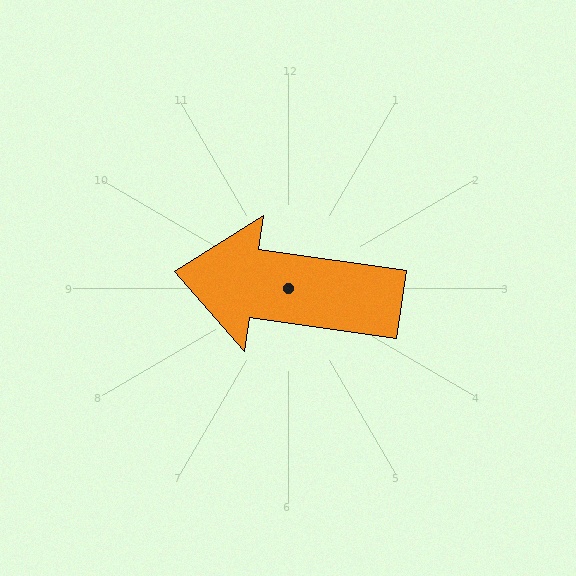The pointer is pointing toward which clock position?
Roughly 9 o'clock.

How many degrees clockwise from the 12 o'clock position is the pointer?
Approximately 278 degrees.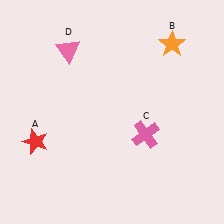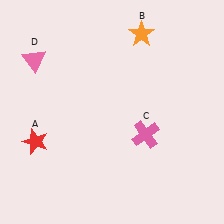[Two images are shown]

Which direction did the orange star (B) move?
The orange star (B) moved left.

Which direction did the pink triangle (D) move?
The pink triangle (D) moved left.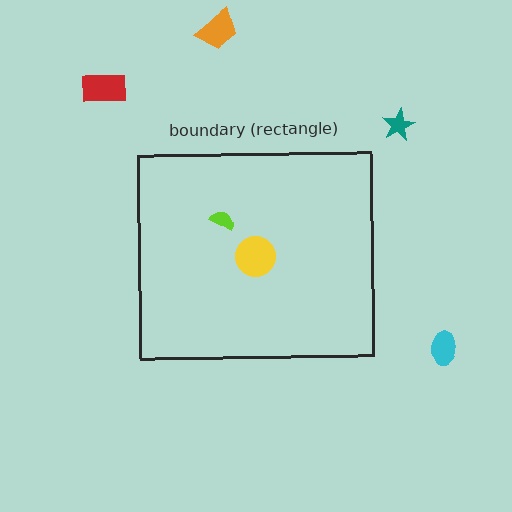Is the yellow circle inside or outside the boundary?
Inside.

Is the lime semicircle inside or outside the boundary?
Inside.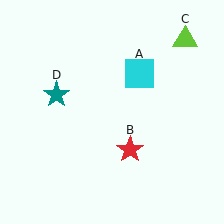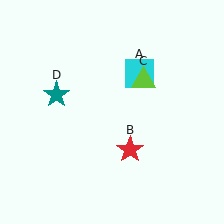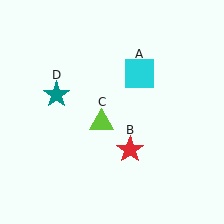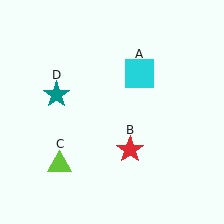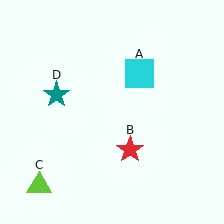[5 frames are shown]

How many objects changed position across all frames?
1 object changed position: lime triangle (object C).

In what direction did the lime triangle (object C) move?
The lime triangle (object C) moved down and to the left.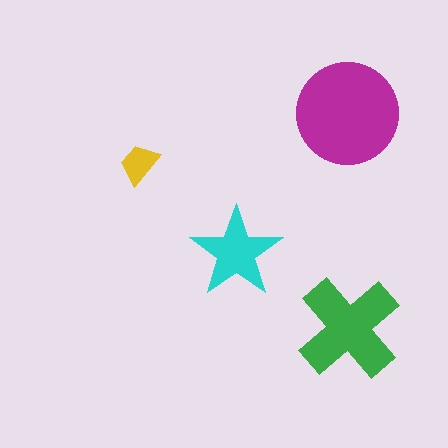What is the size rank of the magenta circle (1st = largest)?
1st.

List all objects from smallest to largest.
The yellow trapezoid, the cyan star, the green cross, the magenta circle.